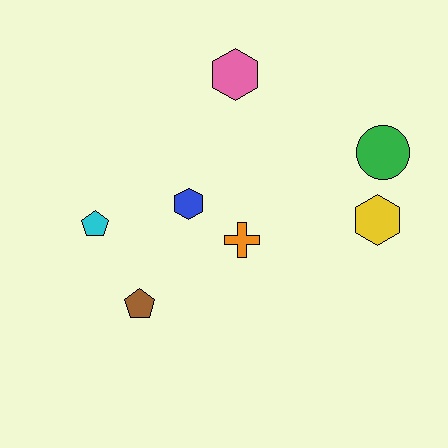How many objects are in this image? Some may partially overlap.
There are 7 objects.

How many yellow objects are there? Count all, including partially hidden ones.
There is 1 yellow object.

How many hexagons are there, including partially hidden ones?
There are 3 hexagons.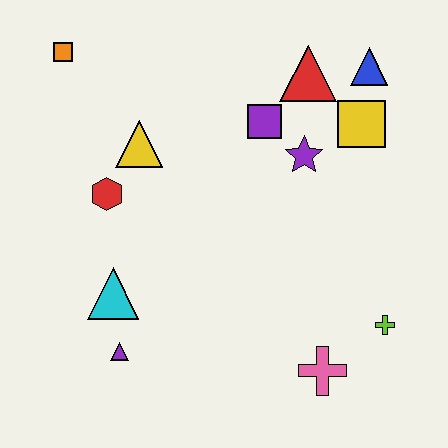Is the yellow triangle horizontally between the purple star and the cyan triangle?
Yes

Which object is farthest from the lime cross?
The orange square is farthest from the lime cross.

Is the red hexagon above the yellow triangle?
No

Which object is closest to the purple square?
The purple star is closest to the purple square.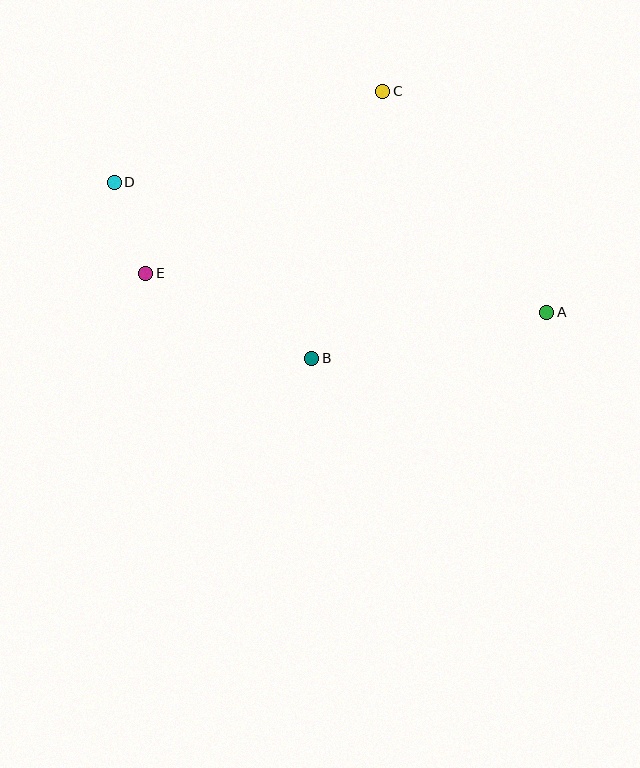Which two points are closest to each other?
Points D and E are closest to each other.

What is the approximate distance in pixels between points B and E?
The distance between B and E is approximately 186 pixels.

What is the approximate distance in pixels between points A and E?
The distance between A and E is approximately 403 pixels.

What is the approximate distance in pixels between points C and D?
The distance between C and D is approximately 283 pixels.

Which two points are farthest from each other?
Points A and D are farthest from each other.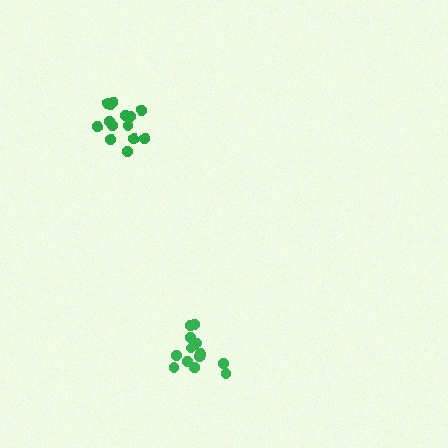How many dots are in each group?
Group 1: 15 dots, Group 2: 15 dots (30 total).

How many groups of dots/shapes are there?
There are 2 groups.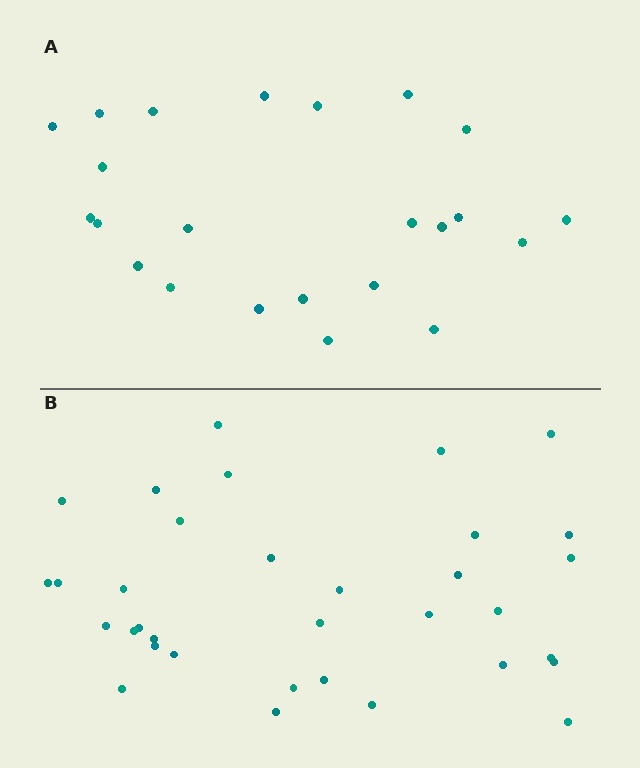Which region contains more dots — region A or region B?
Region B (the bottom region) has more dots.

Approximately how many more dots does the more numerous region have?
Region B has roughly 12 or so more dots than region A.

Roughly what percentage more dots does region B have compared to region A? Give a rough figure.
About 50% more.